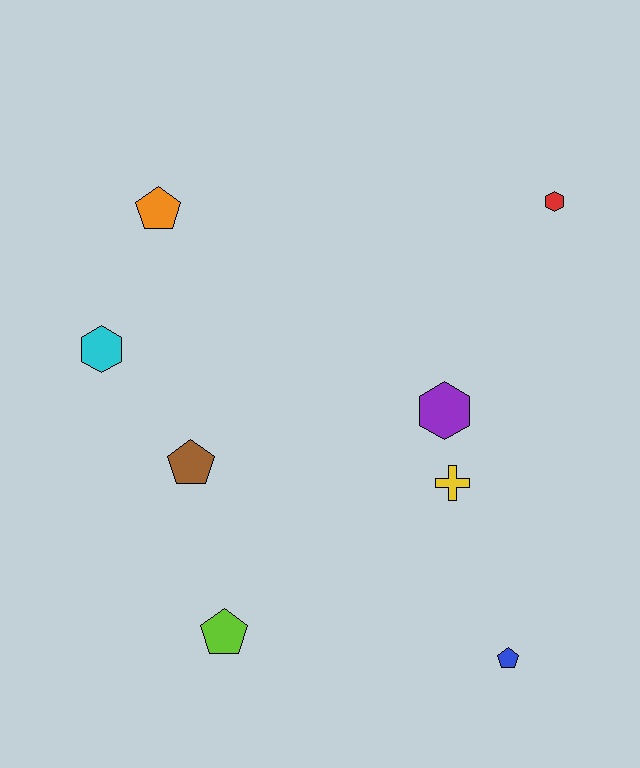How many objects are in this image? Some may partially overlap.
There are 8 objects.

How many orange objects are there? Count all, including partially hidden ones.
There is 1 orange object.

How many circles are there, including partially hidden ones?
There are no circles.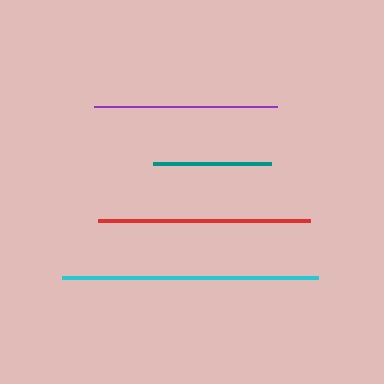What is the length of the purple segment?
The purple segment is approximately 184 pixels long.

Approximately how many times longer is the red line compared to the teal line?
The red line is approximately 1.8 times the length of the teal line.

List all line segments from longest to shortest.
From longest to shortest: cyan, red, purple, teal.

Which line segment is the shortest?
The teal line is the shortest at approximately 118 pixels.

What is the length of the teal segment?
The teal segment is approximately 118 pixels long.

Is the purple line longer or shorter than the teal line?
The purple line is longer than the teal line.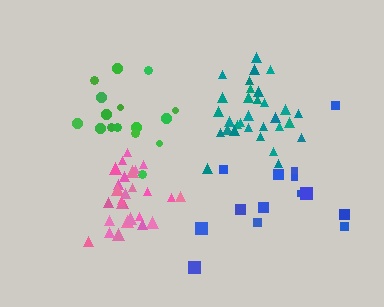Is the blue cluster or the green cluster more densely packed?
Green.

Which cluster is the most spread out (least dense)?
Blue.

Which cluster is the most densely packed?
Pink.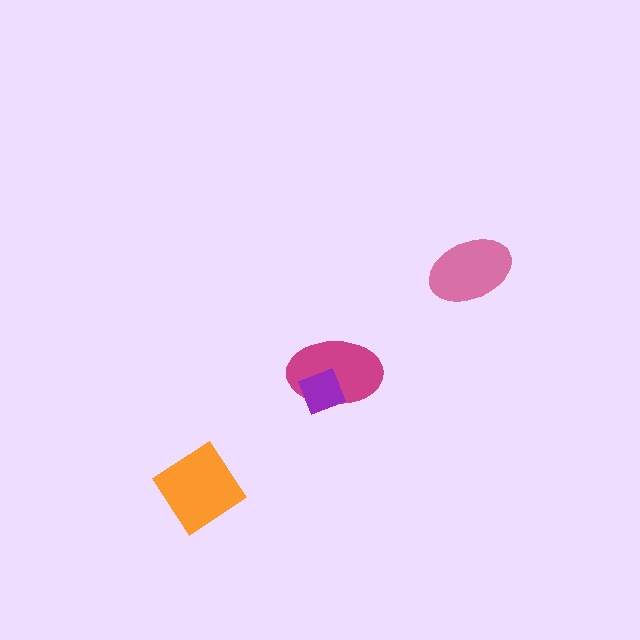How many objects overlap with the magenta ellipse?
1 object overlaps with the magenta ellipse.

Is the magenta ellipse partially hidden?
Yes, it is partially covered by another shape.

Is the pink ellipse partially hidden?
No, no other shape covers it.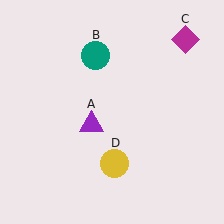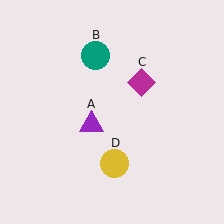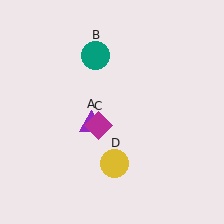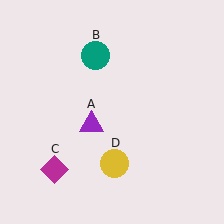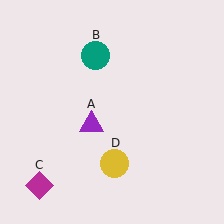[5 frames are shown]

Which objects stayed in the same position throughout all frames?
Purple triangle (object A) and teal circle (object B) and yellow circle (object D) remained stationary.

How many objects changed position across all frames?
1 object changed position: magenta diamond (object C).